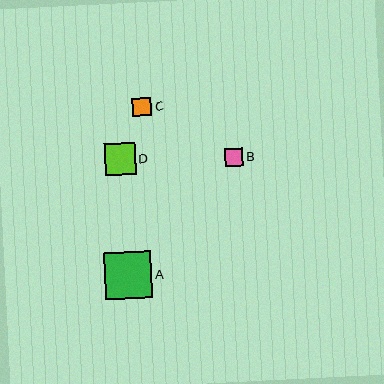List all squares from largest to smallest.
From largest to smallest: A, D, C, B.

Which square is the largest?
Square A is the largest with a size of approximately 47 pixels.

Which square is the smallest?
Square B is the smallest with a size of approximately 18 pixels.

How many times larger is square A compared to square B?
Square A is approximately 2.7 times the size of square B.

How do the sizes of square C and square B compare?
Square C and square B are approximately the same size.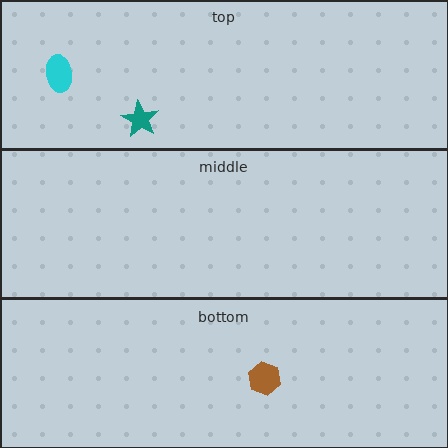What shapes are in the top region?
The cyan ellipse, the teal star.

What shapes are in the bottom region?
The brown hexagon.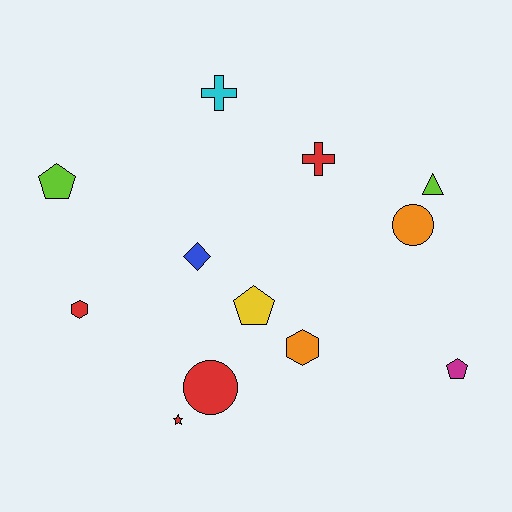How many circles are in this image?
There are 2 circles.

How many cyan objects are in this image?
There is 1 cyan object.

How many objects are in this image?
There are 12 objects.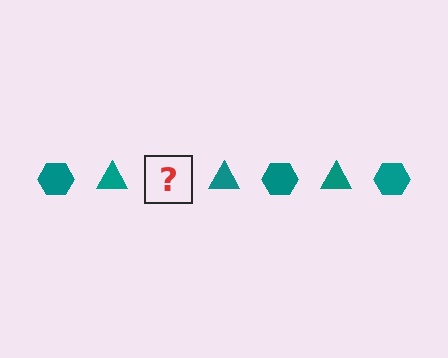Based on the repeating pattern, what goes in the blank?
The blank should be a teal hexagon.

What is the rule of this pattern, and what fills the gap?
The rule is that the pattern cycles through hexagon, triangle shapes in teal. The gap should be filled with a teal hexagon.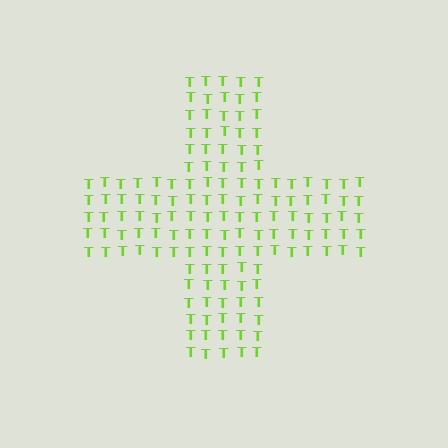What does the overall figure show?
The overall figure shows a cross.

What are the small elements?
The small elements are letter T's.